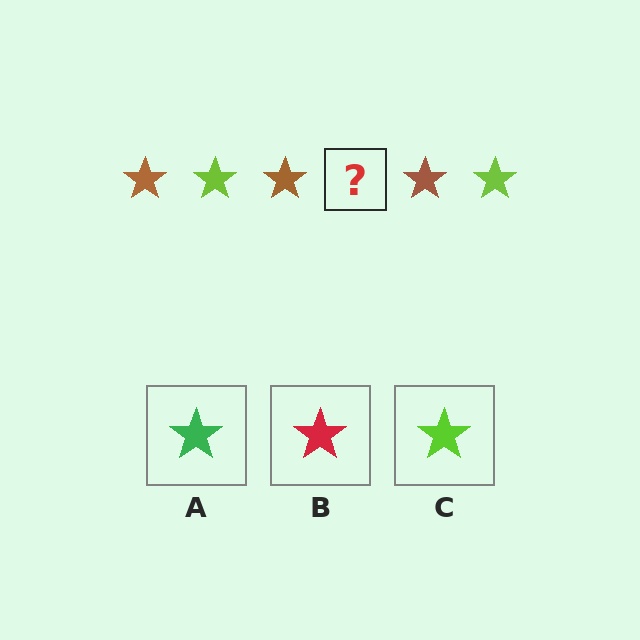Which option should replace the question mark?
Option C.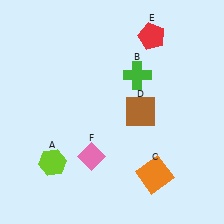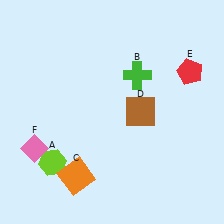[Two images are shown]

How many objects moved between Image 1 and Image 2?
3 objects moved between the two images.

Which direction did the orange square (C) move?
The orange square (C) moved left.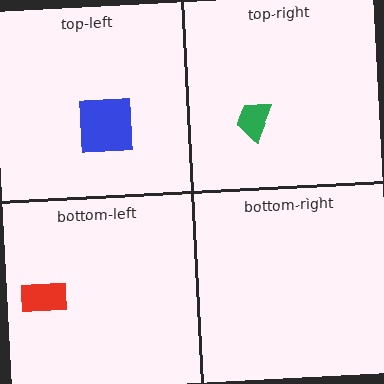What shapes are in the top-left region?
The blue square.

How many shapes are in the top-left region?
1.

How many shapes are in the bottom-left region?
1.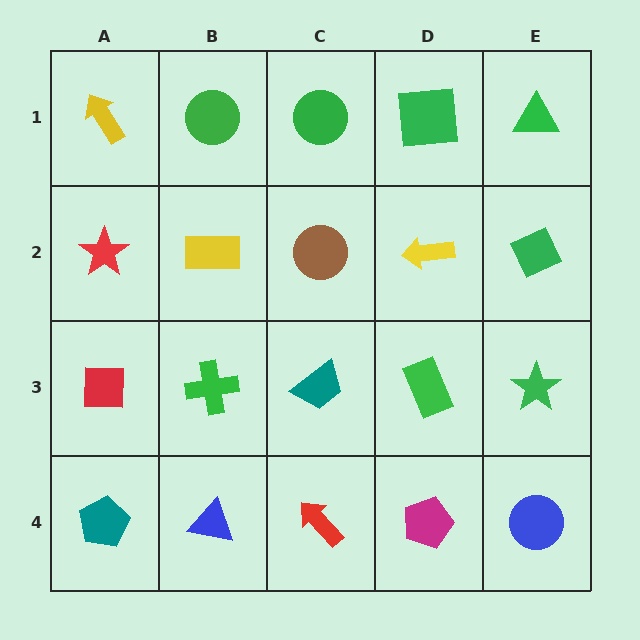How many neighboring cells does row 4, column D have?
3.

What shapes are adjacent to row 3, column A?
A red star (row 2, column A), a teal pentagon (row 4, column A), a green cross (row 3, column B).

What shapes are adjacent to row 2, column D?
A green square (row 1, column D), a green rectangle (row 3, column D), a brown circle (row 2, column C), a green diamond (row 2, column E).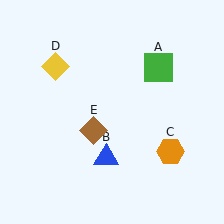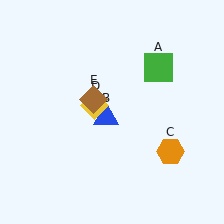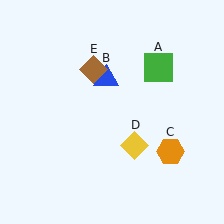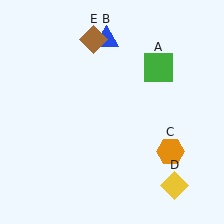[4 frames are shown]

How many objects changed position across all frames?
3 objects changed position: blue triangle (object B), yellow diamond (object D), brown diamond (object E).